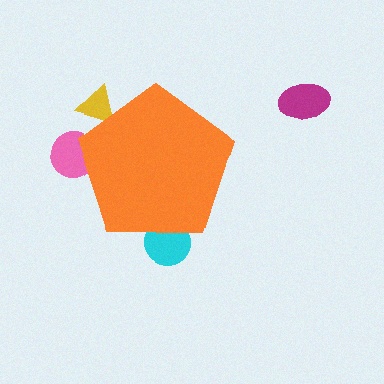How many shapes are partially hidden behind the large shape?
3 shapes are partially hidden.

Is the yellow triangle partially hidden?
Yes, the yellow triangle is partially hidden behind the orange pentagon.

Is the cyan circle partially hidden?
Yes, the cyan circle is partially hidden behind the orange pentagon.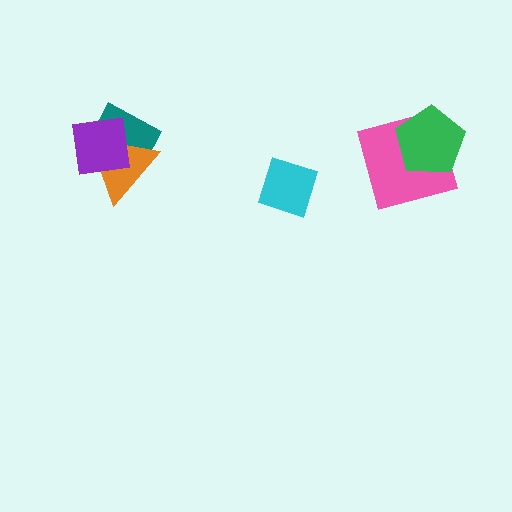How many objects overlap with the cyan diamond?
0 objects overlap with the cyan diamond.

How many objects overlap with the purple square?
2 objects overlap with the purple square.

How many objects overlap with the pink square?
1 object overlaps with the pink square.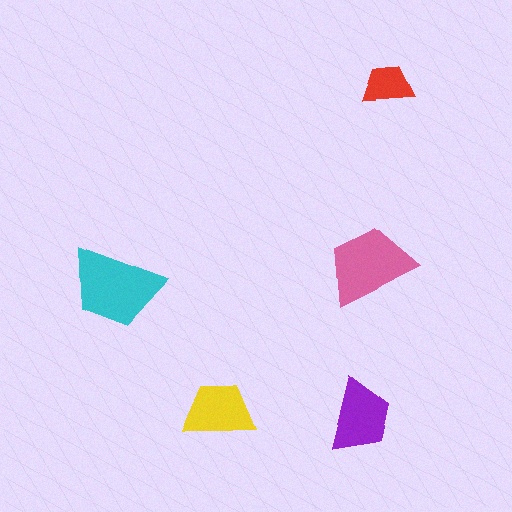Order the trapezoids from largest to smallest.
the cyan one, the pink one, the purple one, the yellow one, the red one.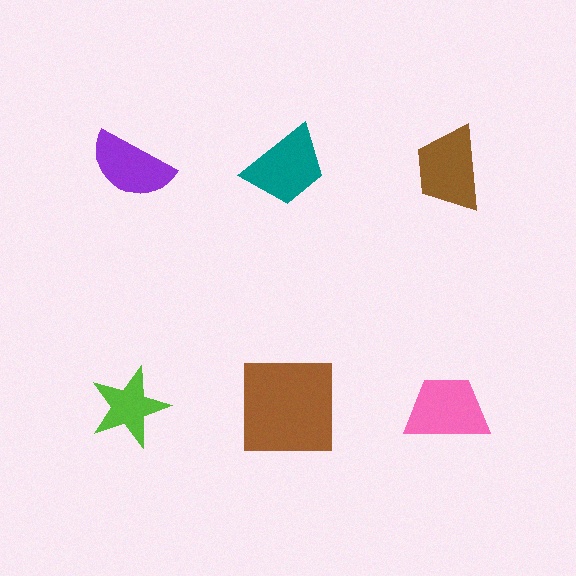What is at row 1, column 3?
A brown trapezoid.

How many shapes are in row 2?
3 shapes.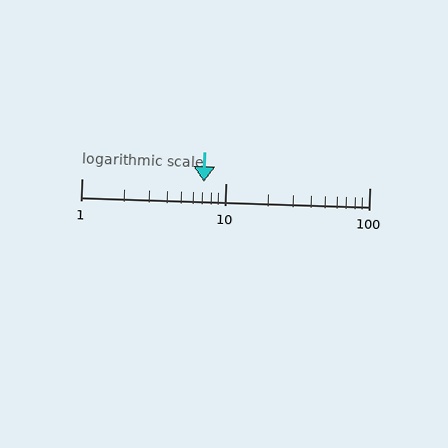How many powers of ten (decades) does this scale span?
The scale spans 2 decades, from 1 to 100.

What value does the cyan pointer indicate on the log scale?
The pointer indicates approximately 7.1.